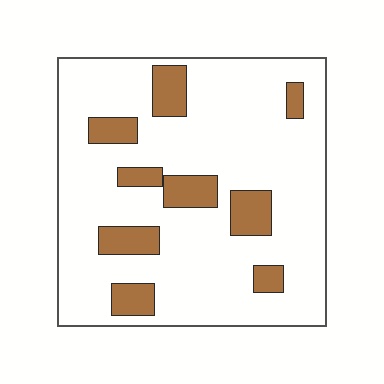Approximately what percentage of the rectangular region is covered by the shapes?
Approximately 15%.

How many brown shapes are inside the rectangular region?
9.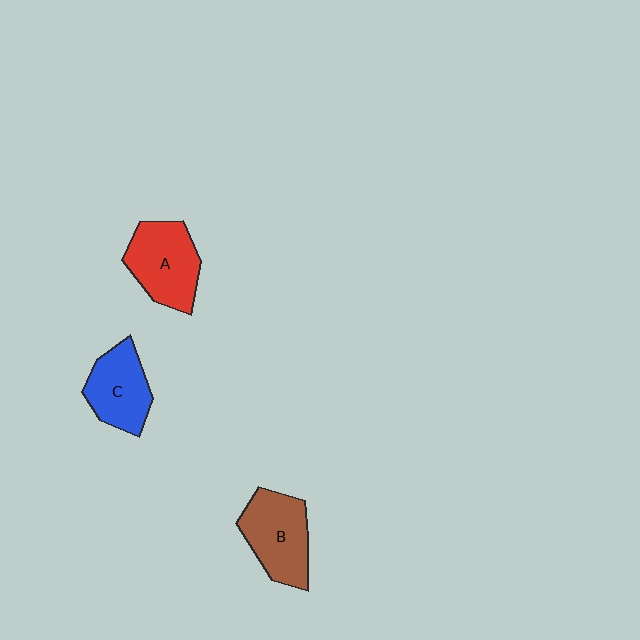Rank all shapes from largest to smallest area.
From largest to smallest: B (brown), A (red), C (blue).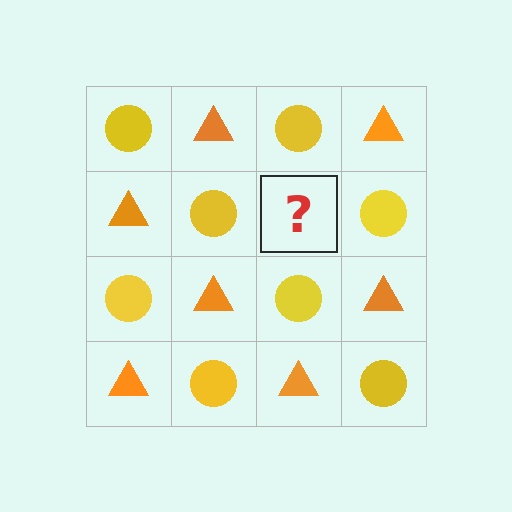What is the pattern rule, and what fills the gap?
The rule is that it alternates yellow circle and orange triangle in a checkerboard pattern. The gap should be filled with an orange triangle.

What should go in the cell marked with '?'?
The missing cell should contain an orange triangle.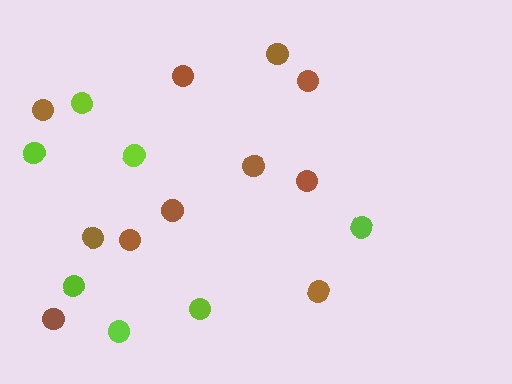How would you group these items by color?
There are 2 groups: one group of brown circles (11) and one group of lime circles (7).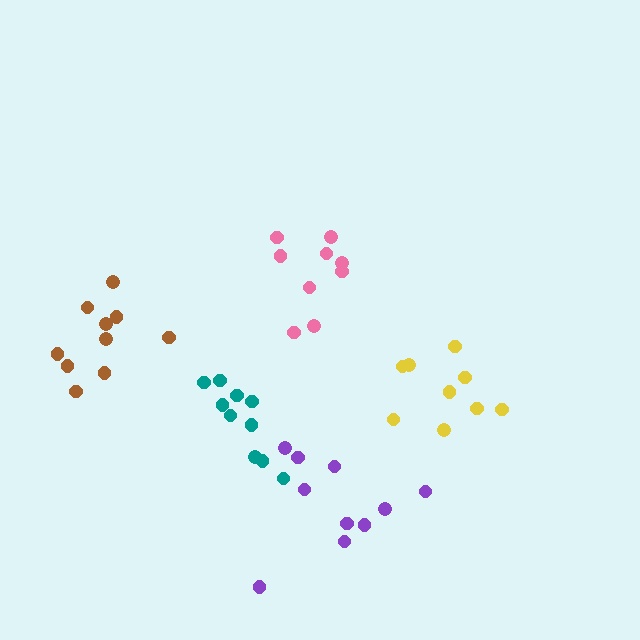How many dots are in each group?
Group 1: 10 dots, Group 2: 10 dots, Group 3: 9 dots, Group 4: 10 dots, Group 5: 10 dots (49 total).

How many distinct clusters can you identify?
There are 5 distinct clusters.